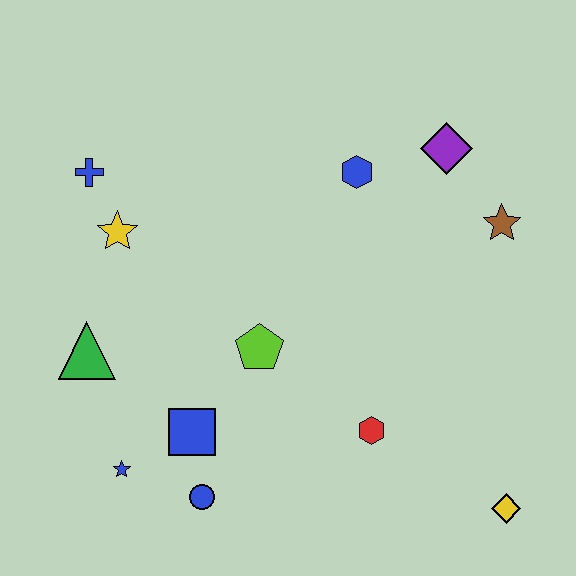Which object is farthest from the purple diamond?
The blue star is farthest from the purple diamond.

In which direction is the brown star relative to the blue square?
The brown star is to the right of the blue square.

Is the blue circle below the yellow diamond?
No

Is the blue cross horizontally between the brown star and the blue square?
No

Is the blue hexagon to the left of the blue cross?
No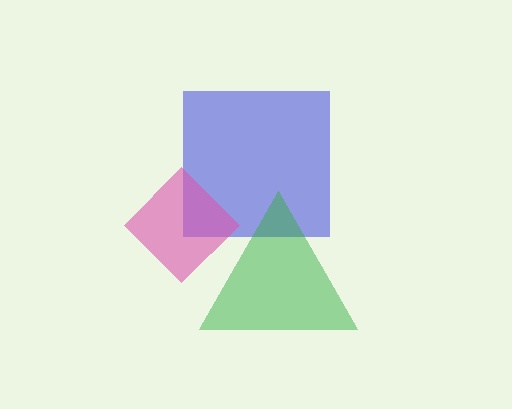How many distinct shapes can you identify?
There are 3 distinct shapes: a blue square, a green triangle, a pink diamond.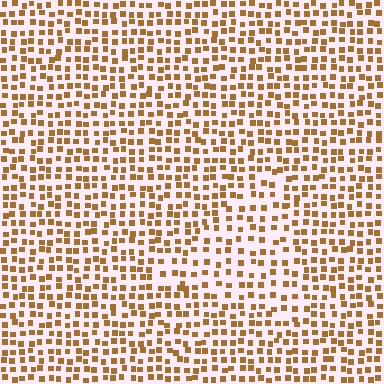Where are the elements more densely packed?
The elements are more densely packed outside the triangle boundary.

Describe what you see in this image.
The image contains small brown elements arranged at two different densities. A triangle-shaped region is visible where the elements are less densely packed than the surrounding area.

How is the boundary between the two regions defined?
The boundary is defined by a change in element density (approximately 1.5x ratio). All elements are the same color, size, and shape.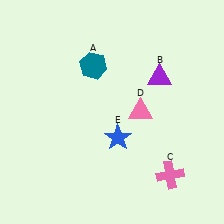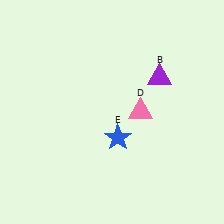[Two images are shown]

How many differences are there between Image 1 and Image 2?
There are 2 differences between the two images.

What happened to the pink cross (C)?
The pink cross (C) was removed in Image 2. It was in the bottom-right area of Image 1.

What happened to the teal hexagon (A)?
The teal hexagon (A) was removed in Image 2. It was in the top-left area of Image 1.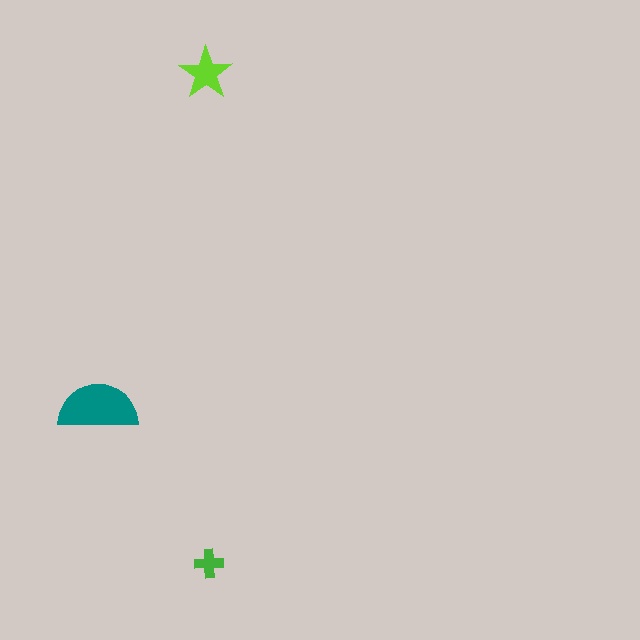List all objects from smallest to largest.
The green cross, the lime star, the teal semicircle.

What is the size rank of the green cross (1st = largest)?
3rd.